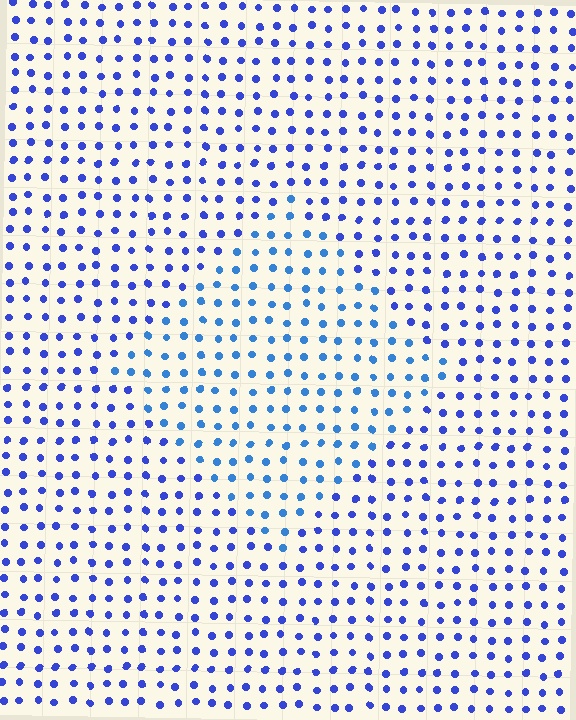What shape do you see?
I see a diamond.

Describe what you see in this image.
The image is filled with small blue elements in a uniform arrangement. A diamond-shaped region is visible where the elements are tinted to a slightly different hue, forming a subtle color boundary.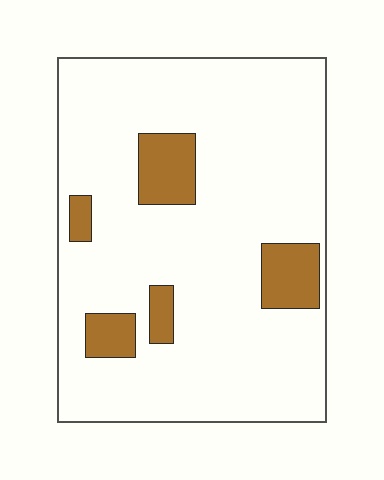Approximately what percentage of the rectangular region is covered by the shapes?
Approximately 15%.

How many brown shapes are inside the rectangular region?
5.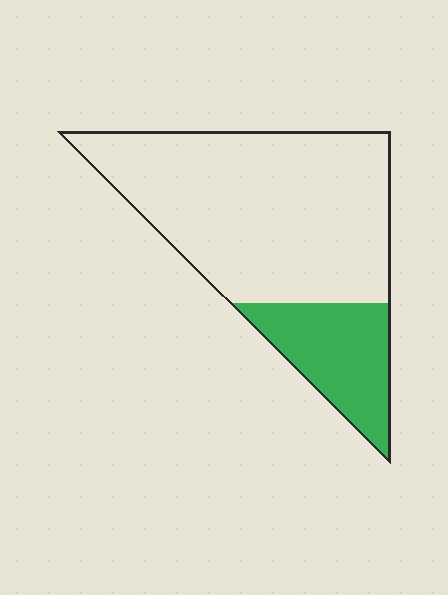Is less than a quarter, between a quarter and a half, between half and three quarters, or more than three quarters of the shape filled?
Less than a quarter.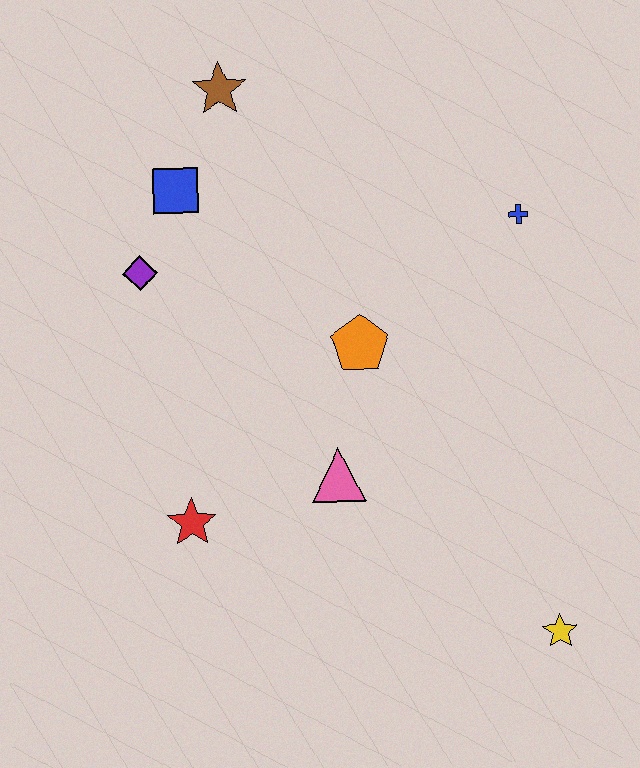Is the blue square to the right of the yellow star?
No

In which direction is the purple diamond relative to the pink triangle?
The purple diamond is above the pink triangle.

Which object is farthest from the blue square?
The yellow star is farthest from the blue square.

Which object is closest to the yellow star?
The pink triangle is closest to the yellow star.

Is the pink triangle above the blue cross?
No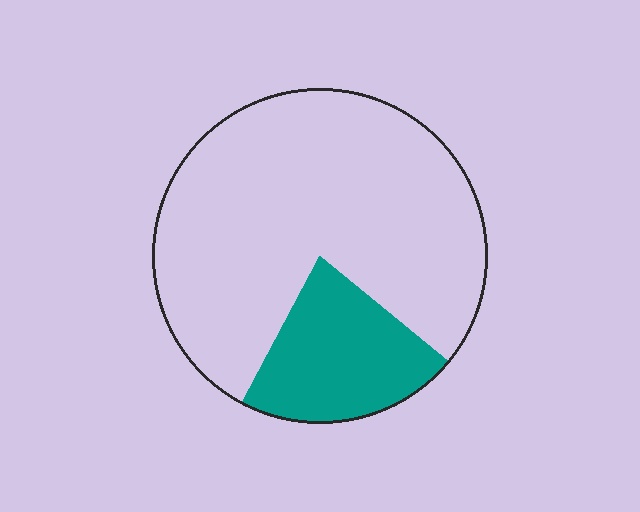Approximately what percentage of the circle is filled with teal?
Approximately 20%.